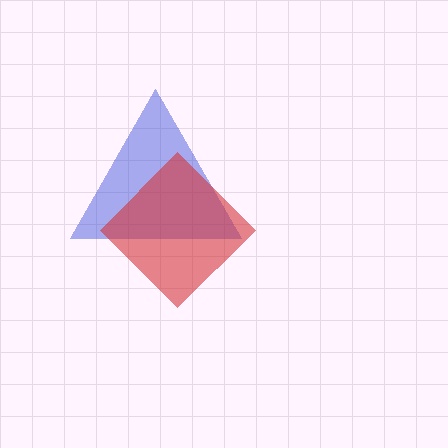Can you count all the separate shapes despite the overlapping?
Yes, there are 2 separate shapes.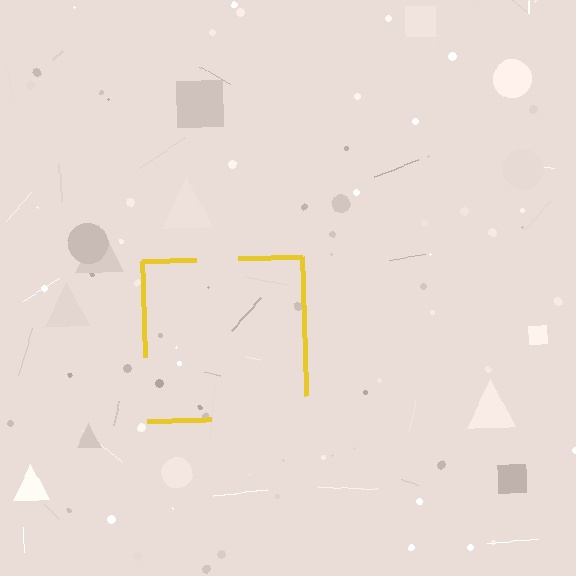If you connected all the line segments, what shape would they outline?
They would outline a square.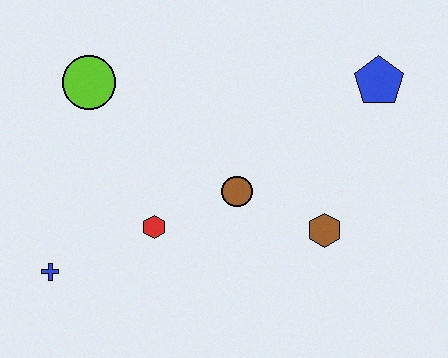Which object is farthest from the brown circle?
The blue cross is farthest from the brown circle.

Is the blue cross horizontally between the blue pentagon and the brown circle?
No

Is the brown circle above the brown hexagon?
Yes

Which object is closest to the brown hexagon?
The brown circle is closest to the brown hexagon.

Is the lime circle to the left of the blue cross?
No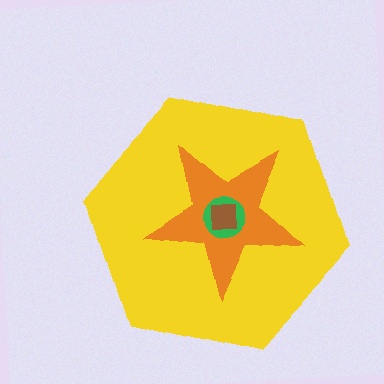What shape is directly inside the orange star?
The green circle.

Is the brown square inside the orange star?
Yes.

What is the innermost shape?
The brown square.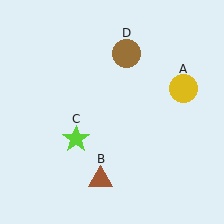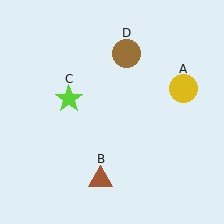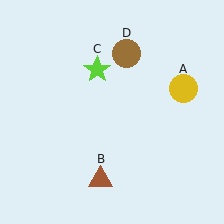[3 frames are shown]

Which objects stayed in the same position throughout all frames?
Yellow circle (object A) and brown triangle (object B) and brown circle (object D) remained stationary.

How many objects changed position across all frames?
1 object changed position: lime star (object C).